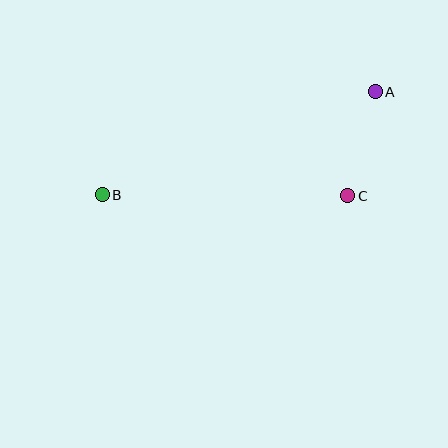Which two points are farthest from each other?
Points A and B are farthest from each other.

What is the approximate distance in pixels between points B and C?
The distance between B and C is approximately 245 pixels.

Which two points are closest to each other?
Points A and C are closest to each other.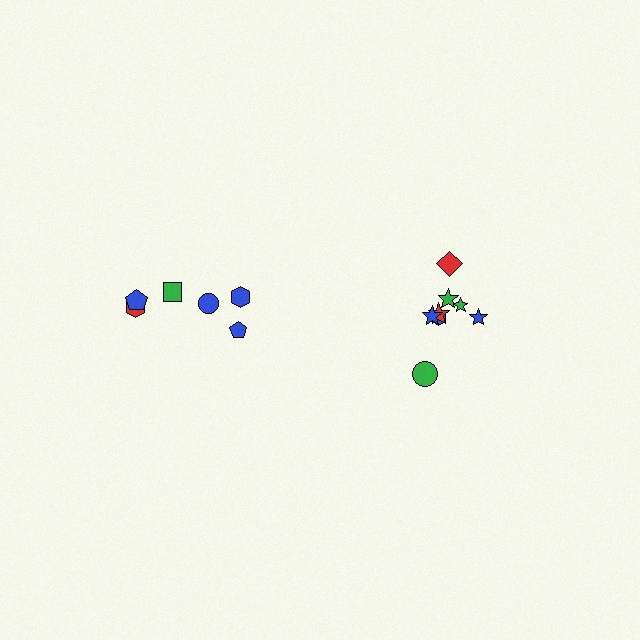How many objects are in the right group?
There are 8 objects.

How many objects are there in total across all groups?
There are 14 objects.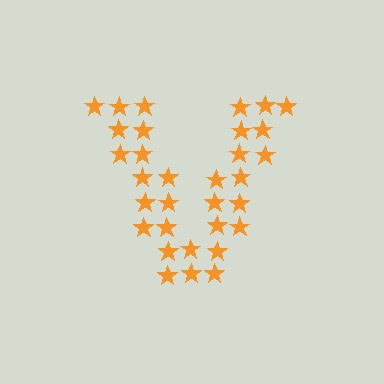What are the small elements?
The small elements are stars.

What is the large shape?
The large shape is the letter V.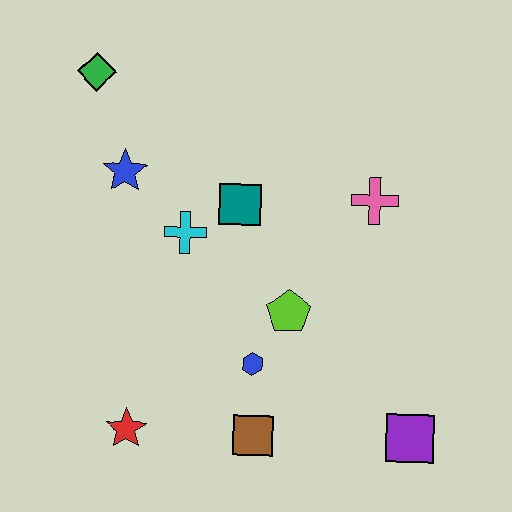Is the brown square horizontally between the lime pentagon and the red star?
Yes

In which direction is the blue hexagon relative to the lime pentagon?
The blue hexagon is below the lime pentagon.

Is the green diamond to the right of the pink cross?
No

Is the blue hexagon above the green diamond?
No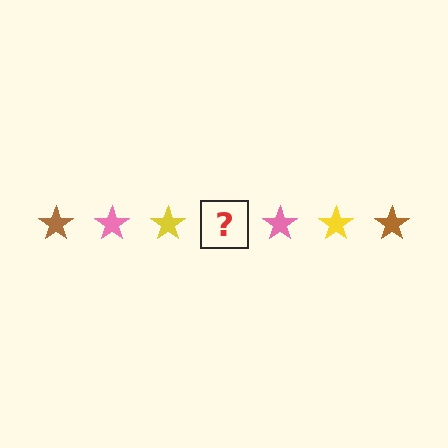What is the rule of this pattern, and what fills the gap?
The rule is that the pattern cycles through brown, pink, yellow stars. The gap should be filled with a brown star.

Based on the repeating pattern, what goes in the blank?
The blank should be a brown star.